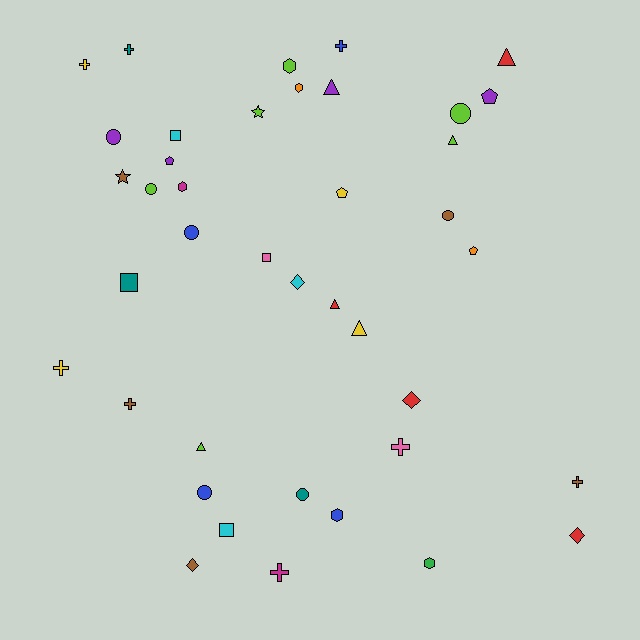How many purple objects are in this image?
There are 4 purple objects.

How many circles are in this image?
There are 7 circles.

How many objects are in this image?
There are 40 objects.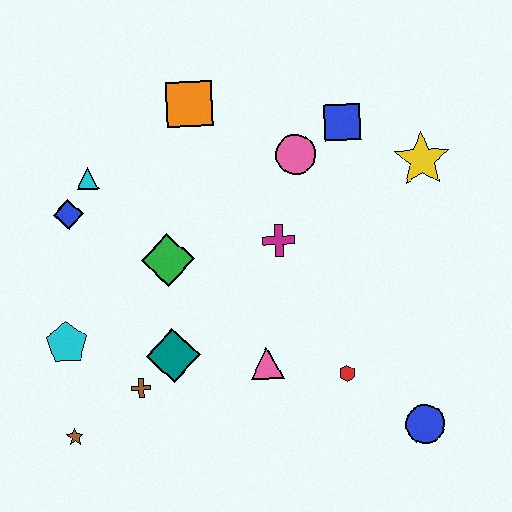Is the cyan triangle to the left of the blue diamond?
No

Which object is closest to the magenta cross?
The pink circle is closest to the magenta cross.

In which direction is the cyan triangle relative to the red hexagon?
The cyan triangle is to the left of the red hexagon.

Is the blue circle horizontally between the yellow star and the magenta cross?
Yes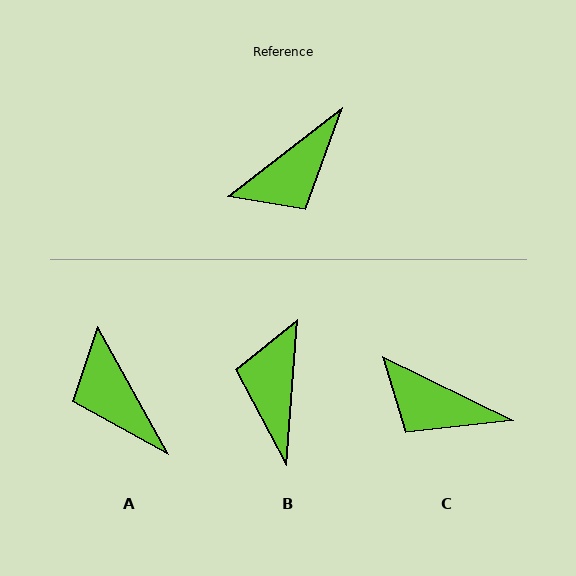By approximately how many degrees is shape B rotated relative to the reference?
Approximately 132 degrees clockwise.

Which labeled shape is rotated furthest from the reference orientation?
B, about 132 degrees away.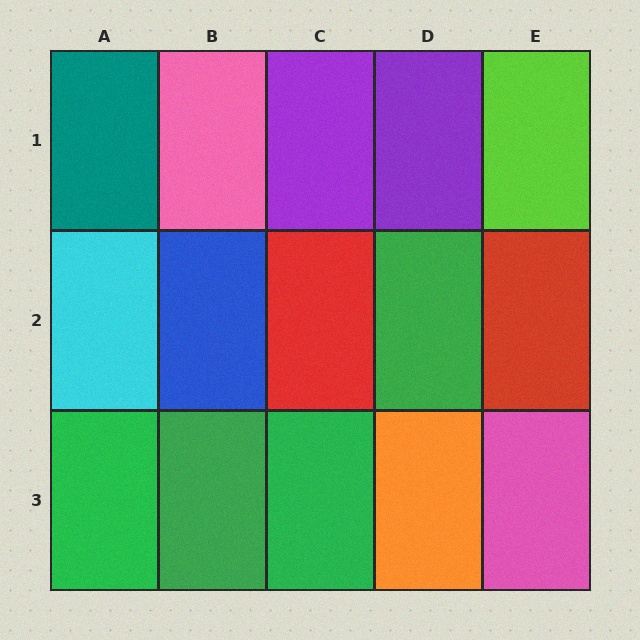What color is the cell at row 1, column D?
Purple.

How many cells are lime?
1 cell is lime.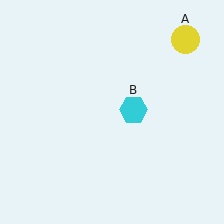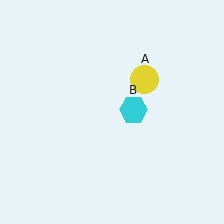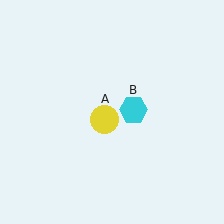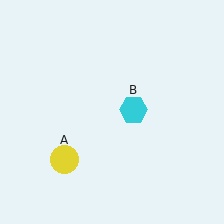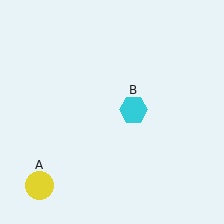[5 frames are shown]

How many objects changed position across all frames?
1 object changed position: yellow circle (object A).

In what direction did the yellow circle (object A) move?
The yellow circle (object A) moved down and to the left.